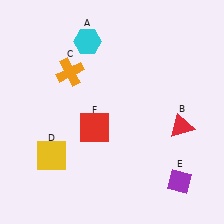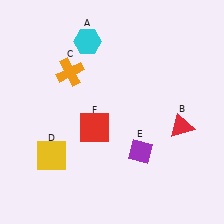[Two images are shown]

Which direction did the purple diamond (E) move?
The purple diamond (E) moved left.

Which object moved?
The purple diamond (E) moved left.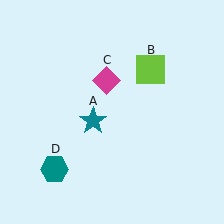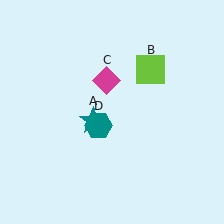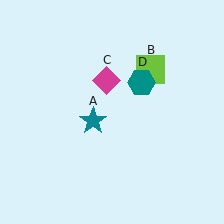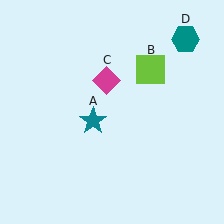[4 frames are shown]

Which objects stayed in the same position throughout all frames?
Teal star (object A) and lime square (object B) and magenta diamond (object C) remained stationary.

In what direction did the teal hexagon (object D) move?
The teal hexagon (object D) moved up and to the right.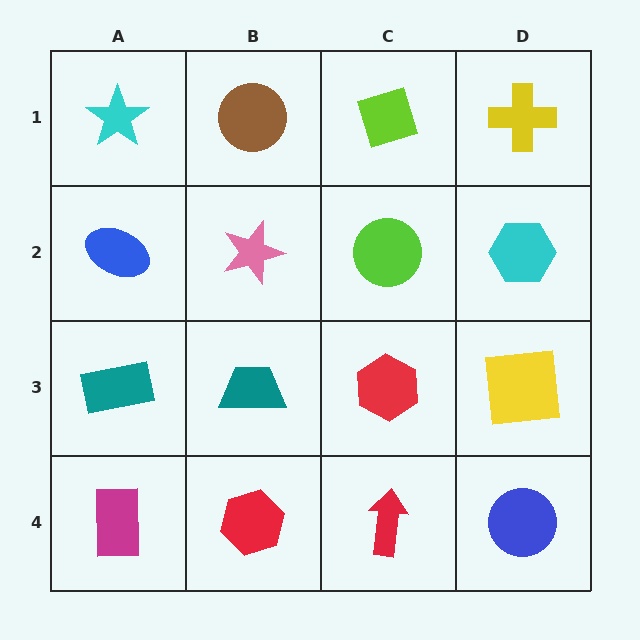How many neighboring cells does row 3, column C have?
4.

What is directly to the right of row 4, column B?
A red arrow.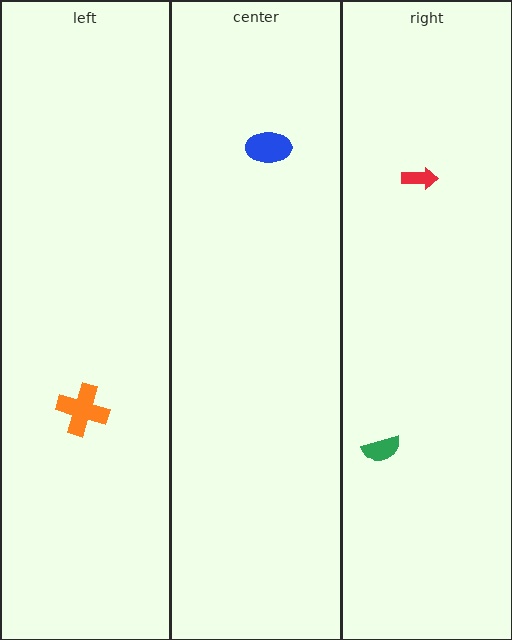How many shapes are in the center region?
1.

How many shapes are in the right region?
2.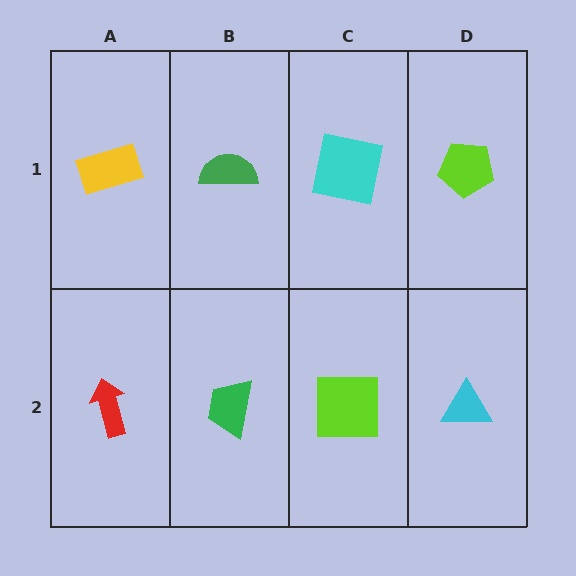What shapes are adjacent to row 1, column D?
A cyan triangle (row 2, column D), a cyan square (row 1, column C).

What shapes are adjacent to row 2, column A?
A yellow rectangle (row 1, column A), a green trapezoid (row 2, column B).